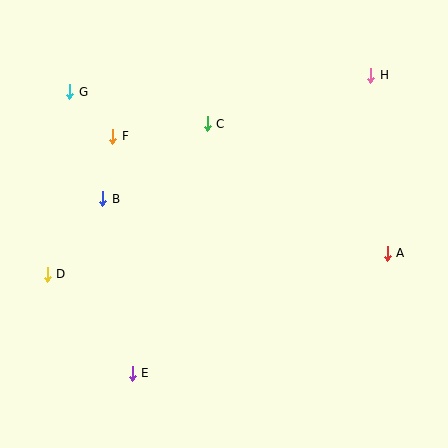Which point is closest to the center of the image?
Point C at (207, 124) is closest to the center.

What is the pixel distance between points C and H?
The distance between C and H is 171 pixels.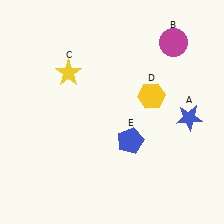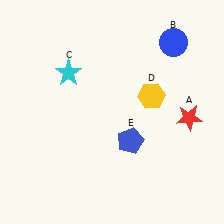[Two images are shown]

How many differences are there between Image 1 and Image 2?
There are 3 differences between the two images.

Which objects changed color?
A changed from blue to red. B changed from magenta to blue. C changed from yellow to cyan.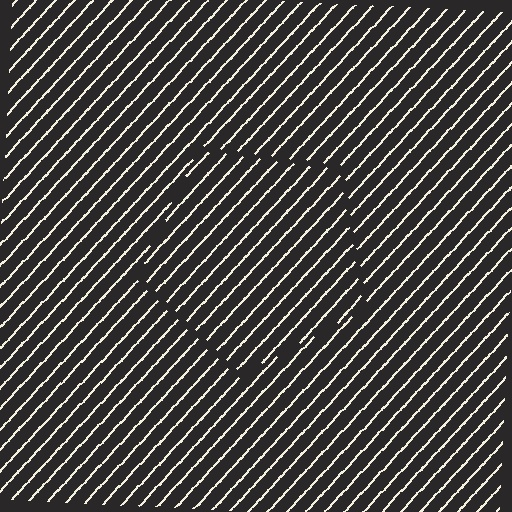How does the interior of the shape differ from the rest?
The interior of the shape contains the same grating, shifted by half a period — the contour is defined by the phase discontinuity where line-ends from the inner and outer gratings abut.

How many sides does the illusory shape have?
5 sides — the line-ends trace a pentagon.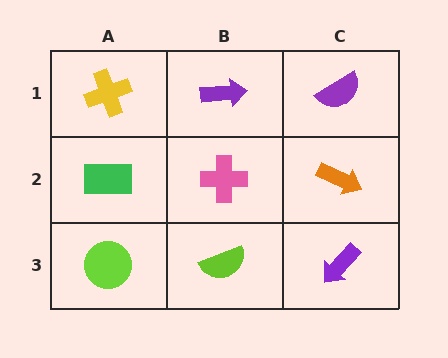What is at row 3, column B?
A lime semicircle.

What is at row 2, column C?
An orange arrow.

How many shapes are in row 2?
3 shapes.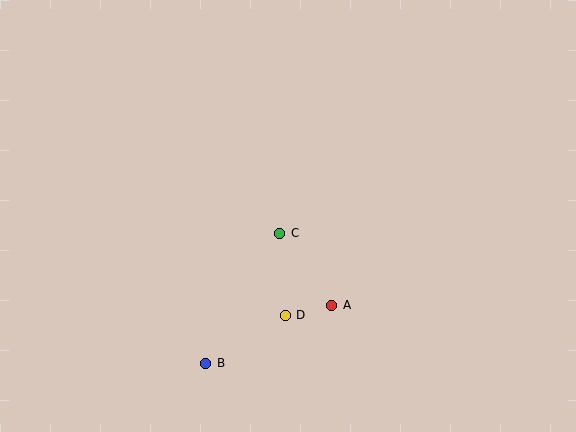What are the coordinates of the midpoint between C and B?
The midpoint between C and B is at (243, 298).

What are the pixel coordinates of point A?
Point A is at (332, 305).